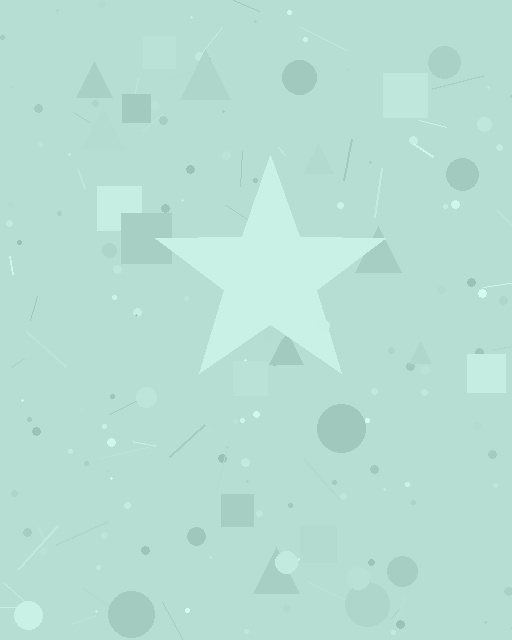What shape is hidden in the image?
A star is hidden in the image.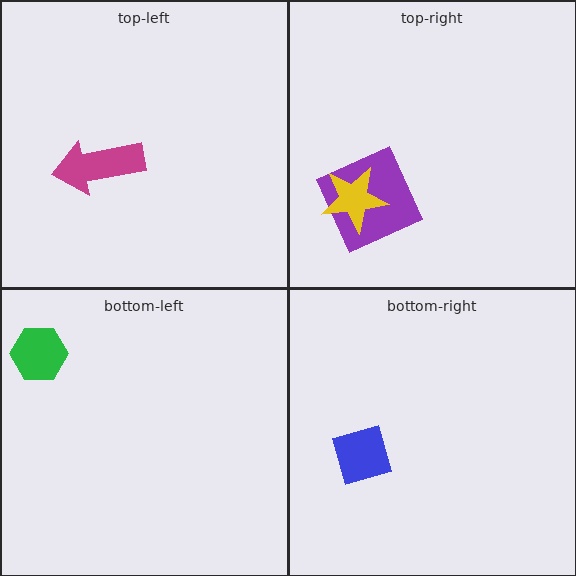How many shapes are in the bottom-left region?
1.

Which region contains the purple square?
The top-right region.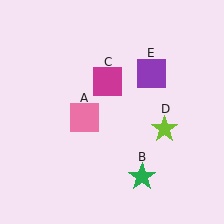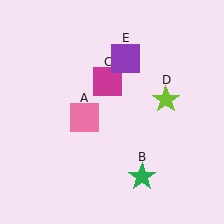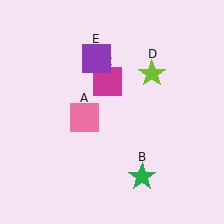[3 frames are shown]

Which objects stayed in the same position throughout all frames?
Pink square (object A) and green star (object B) and magenta square (object C) remained stationary.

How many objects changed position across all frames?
2 objects changed position: lime star (object D), purple square (object E).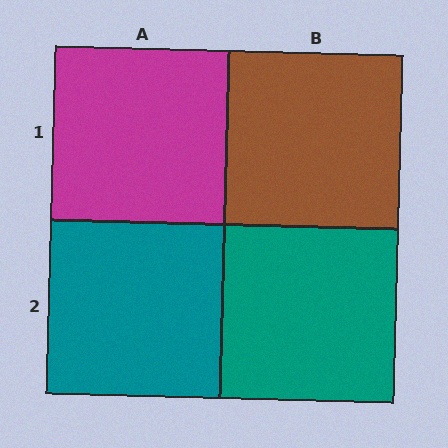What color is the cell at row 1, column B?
Brown.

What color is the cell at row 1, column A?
Magenta.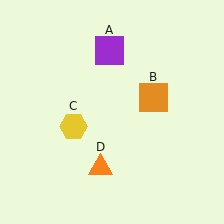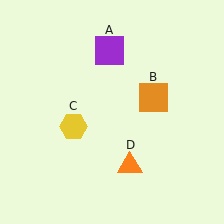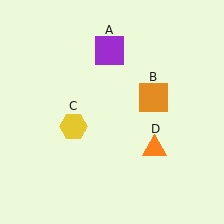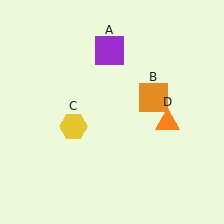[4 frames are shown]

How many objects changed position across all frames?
1 object changed position: orange triangle (object D).